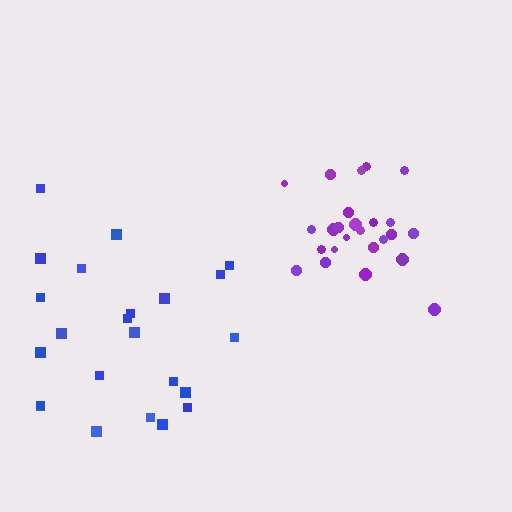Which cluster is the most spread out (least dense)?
Blue.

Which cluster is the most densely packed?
Purple.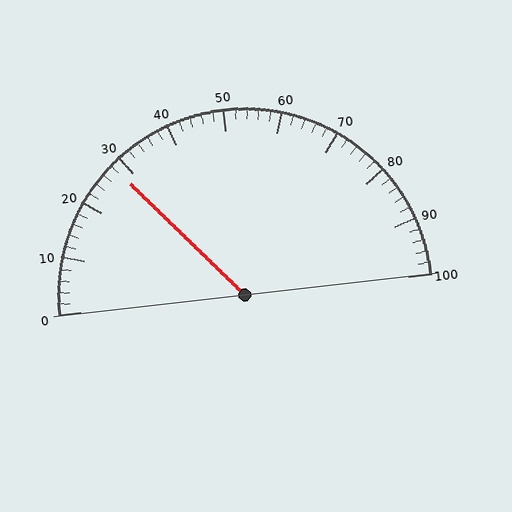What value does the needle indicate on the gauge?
The needle indicates approximately 28.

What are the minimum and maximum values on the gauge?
The gauge ranges from 0 to 100.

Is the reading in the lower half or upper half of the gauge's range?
The reading is in the lower half of the range (0 to 100).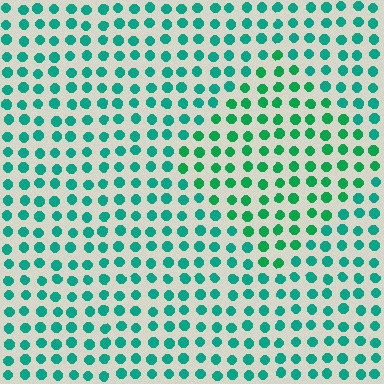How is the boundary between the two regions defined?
The boundary is defined purely by a slight shift in hue (about 24 degrees). Spacing, size, and orientation are identical on both sides.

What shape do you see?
I see a diamond.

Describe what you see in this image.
The image is filled with small teal elements in a uniform arrangement. A diamond-shaped region is visible where the elements are tinted to a slightly different hue, forming a subtle color boundary.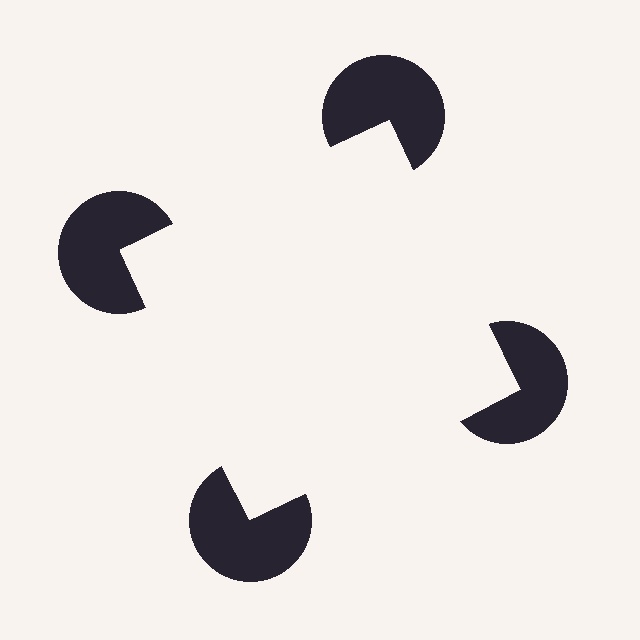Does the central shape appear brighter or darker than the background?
It typically appears slightly brighter than the background, even though no actual brightness change is drawn.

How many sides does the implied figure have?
4 sides.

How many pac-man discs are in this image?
There are 4 — one at each vertex of the illusory square.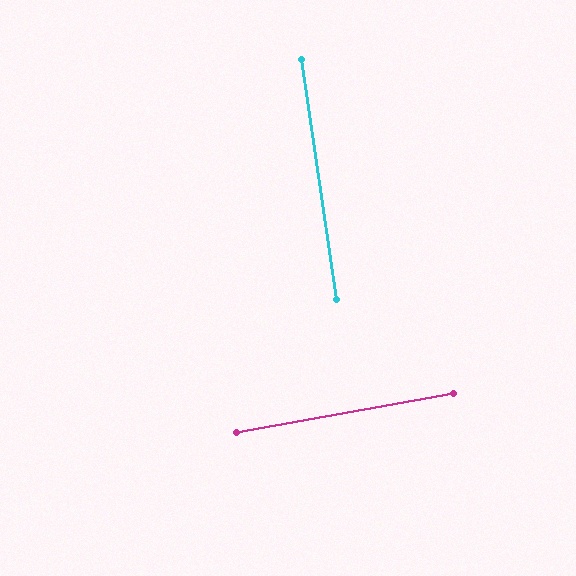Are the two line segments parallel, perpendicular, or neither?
Perpendicular — they meet at approximately 88°.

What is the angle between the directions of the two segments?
Approximately 88 degrees.